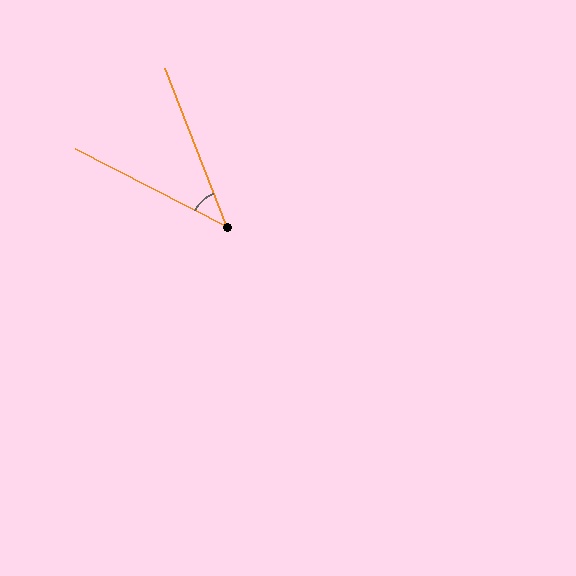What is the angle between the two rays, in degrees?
Approximately 42 degrees.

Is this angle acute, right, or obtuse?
It is acute.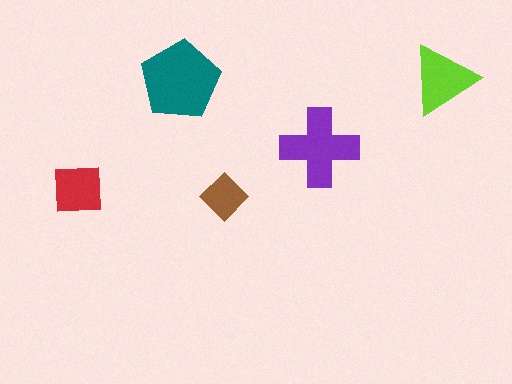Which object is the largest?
The teal pentagon.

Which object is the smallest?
The brown diamond.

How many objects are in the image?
There are 5 objects in the image.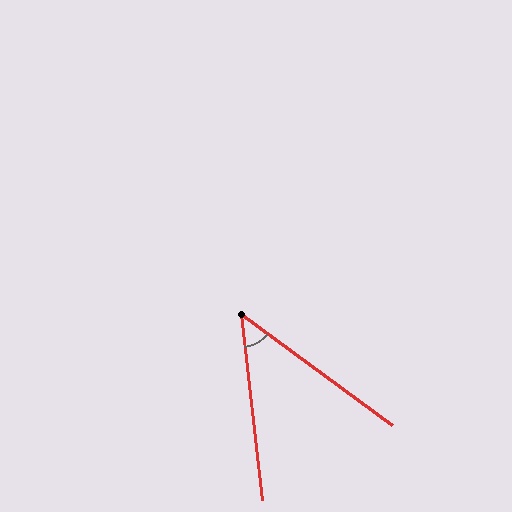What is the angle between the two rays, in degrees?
Approximately 47 degrees.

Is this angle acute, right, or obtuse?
It is acute.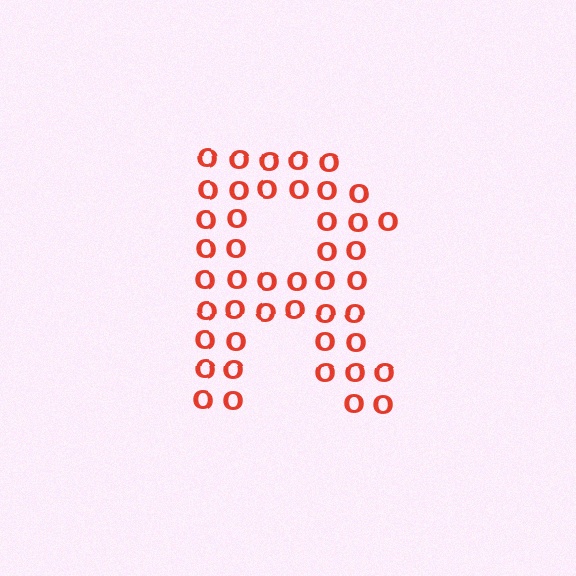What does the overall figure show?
The overall figure shows the letter R.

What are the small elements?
The small elements are letter O's.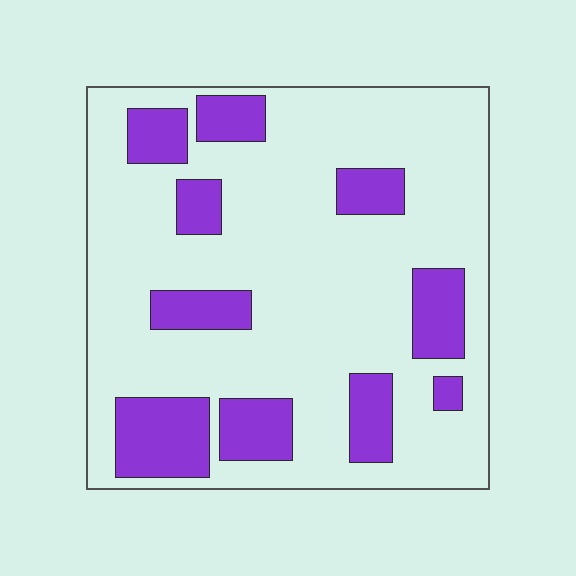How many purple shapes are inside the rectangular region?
10.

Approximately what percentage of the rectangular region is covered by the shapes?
Approximately 25%.